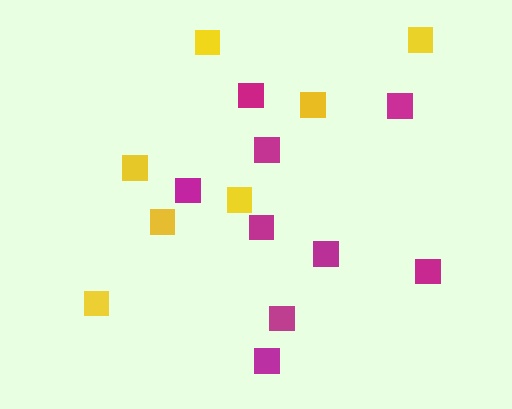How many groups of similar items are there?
There are 2 groups: one group of magenta squares (9) and one group of yellow squares (7).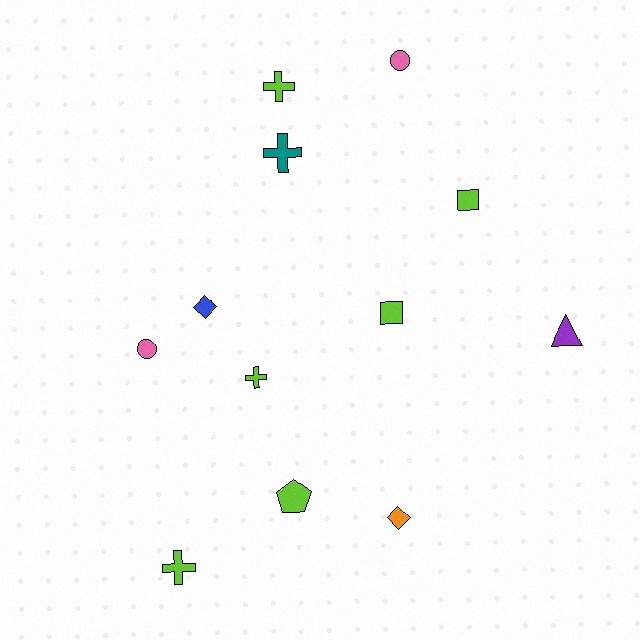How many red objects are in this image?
There are no red objects.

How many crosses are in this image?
There are 4 crosses.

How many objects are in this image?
There are 12 objects.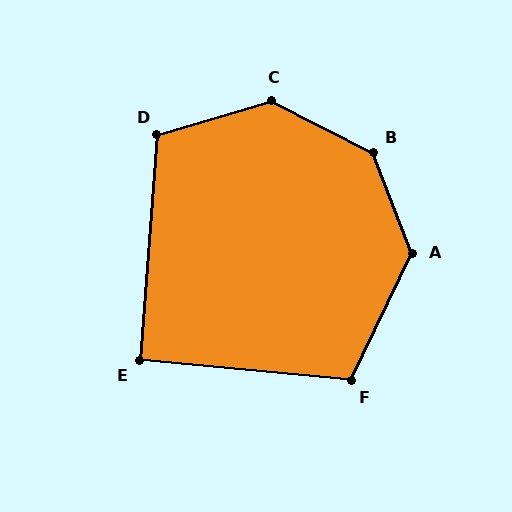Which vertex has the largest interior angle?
B, at approximately 138 degrees.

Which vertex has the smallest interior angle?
E, at approximately 91 degrees.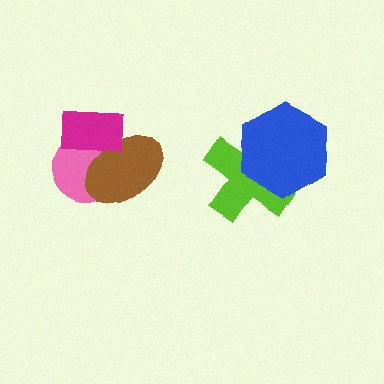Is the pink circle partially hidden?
Yes, it is partially covered by another shape.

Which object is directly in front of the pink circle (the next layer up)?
The brown ellipse is directly in front of the pink circle.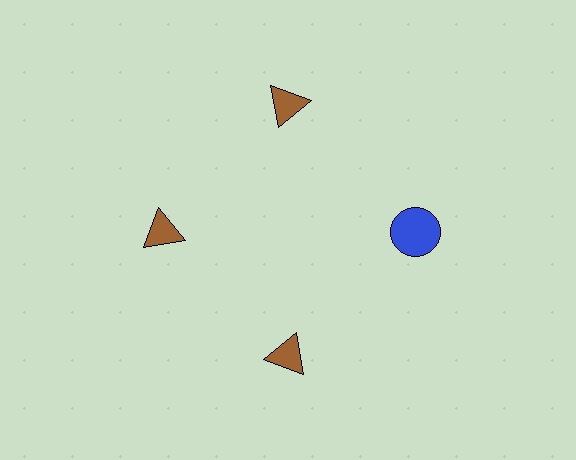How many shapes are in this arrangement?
There are 4 shapes arranged in a ring pattern.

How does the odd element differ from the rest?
It differs in both color (blue instead of brown) and shape (circle instead of triangle).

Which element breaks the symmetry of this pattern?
The blue circle at roughly the 3 o'clock position breaks the symmetry. All other shapes are brown triangles.